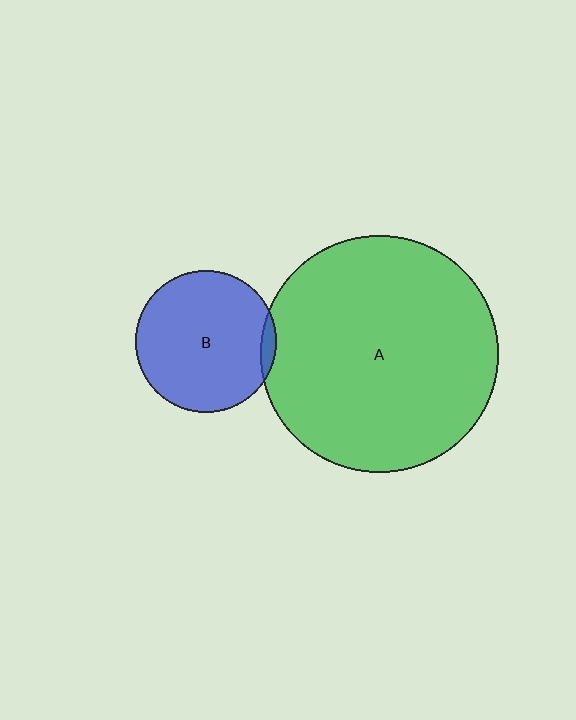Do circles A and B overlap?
Yes.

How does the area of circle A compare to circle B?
Approximately 2.8 times.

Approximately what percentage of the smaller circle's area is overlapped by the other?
Approximately 5%.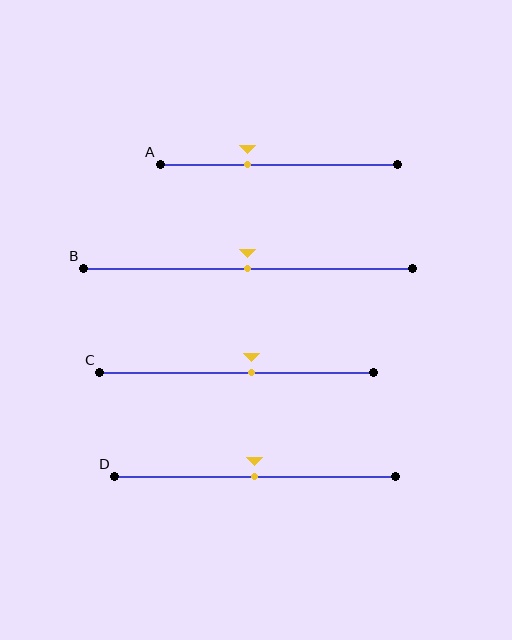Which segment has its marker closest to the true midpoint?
Segment B has its marker closest to the true midpoint.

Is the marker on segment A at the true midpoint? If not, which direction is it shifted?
No, the marker on segment A is shifted to the left by about 13% of the segment length.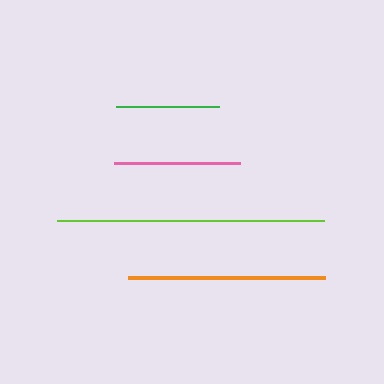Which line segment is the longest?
The lime line is the longest at approximately 266 pixels.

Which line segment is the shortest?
The green line is the shortest at approximately 103 pixels.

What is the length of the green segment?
The green segment is approximately 103 pixels long.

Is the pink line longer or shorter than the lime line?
The lime line is longer than the pink line.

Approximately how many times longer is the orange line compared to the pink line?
The orange line is approximately 1.6 times the length of the pink line.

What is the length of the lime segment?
The lime segment is approximately 266 pixels long.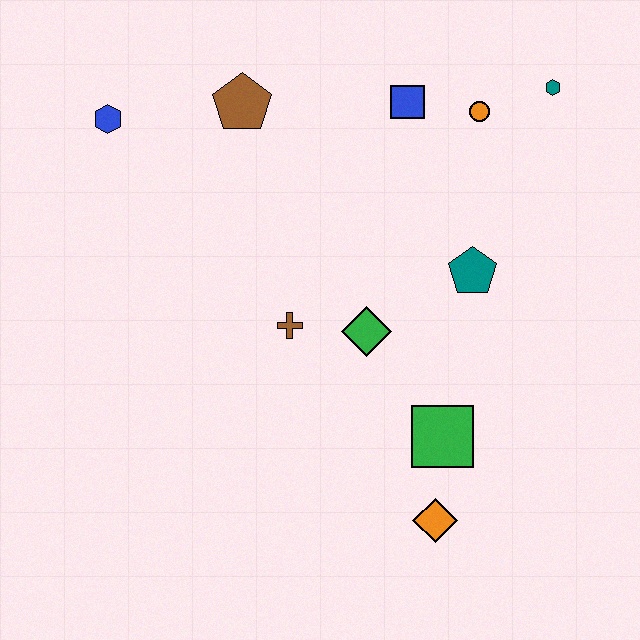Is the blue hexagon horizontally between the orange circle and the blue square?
No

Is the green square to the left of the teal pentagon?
Yes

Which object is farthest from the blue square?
The orange diamond is farthest from the blue square.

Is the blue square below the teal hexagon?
Yes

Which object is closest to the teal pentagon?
The green diamond is closest to the teal pentagon.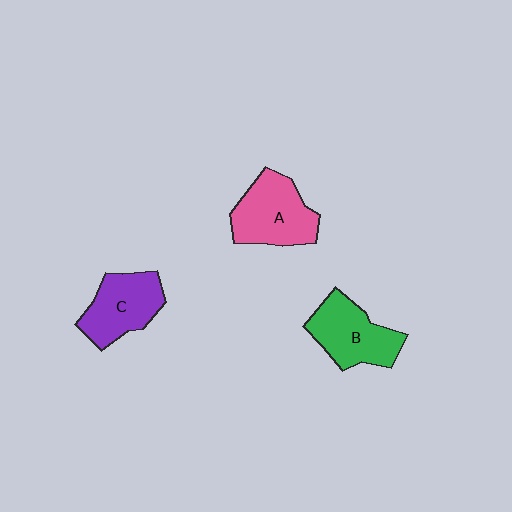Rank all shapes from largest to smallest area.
From largest to smallest: A (pink), B (green), C (purple).